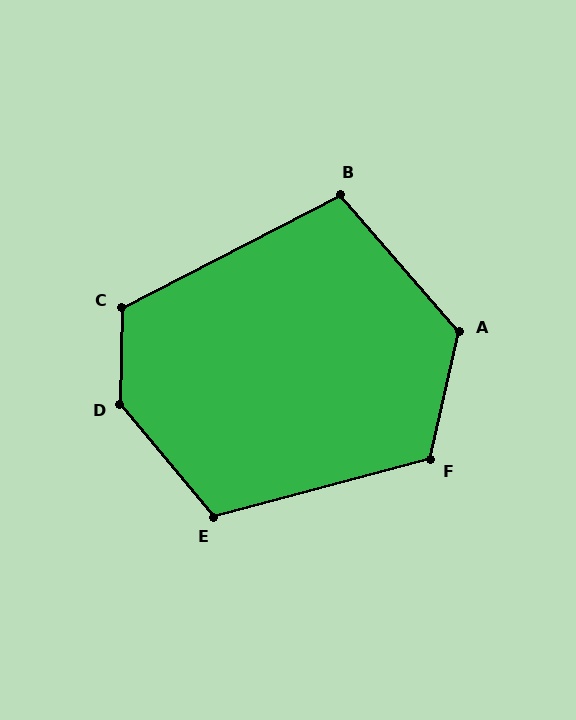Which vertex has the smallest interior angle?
B, at approximately 103 degrees.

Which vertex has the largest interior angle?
D, at approximately 139 degrees.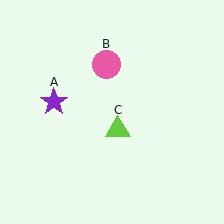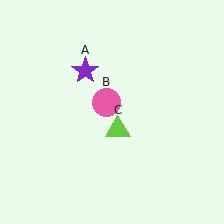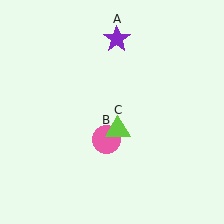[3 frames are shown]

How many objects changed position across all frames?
2 objects changed position: purple star (object A), pink circle (object B).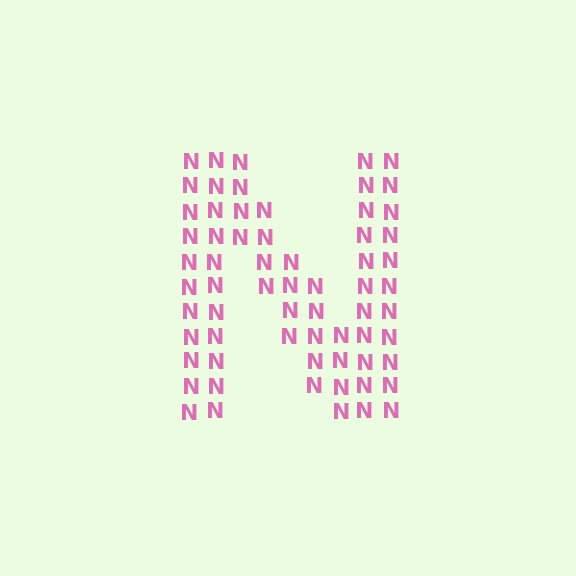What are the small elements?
The small elements are letter N's.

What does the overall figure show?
The overall figure shows the letter N.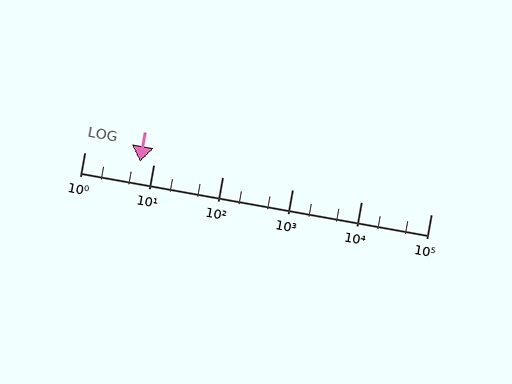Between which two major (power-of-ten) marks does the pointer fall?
The pointer is between 1 and 10.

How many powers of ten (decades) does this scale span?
The scale spans 5 decades, from 1 to 100000.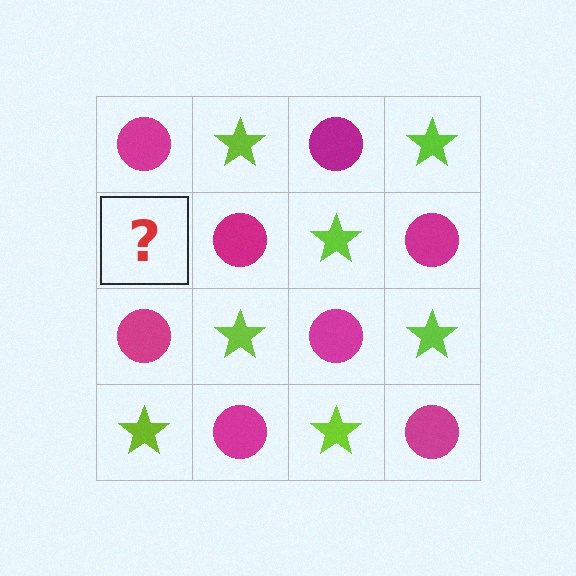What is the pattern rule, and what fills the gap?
The rule is that it alternates magenta circle and lime star in a checkerboard pattern. The gap should be filled with a lime star.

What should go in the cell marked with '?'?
The missing cell should contain a lime star.